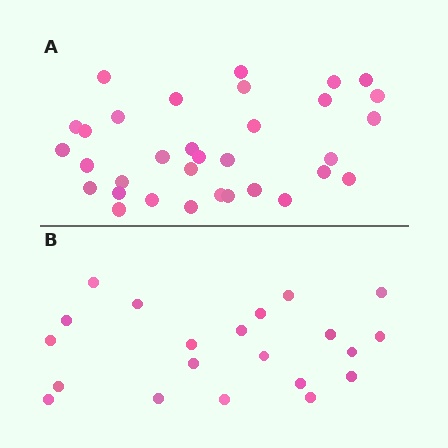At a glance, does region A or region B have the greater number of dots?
Region A (the top region) has more dots.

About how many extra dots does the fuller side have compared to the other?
Region A has roughly 12 or so more dots than region B.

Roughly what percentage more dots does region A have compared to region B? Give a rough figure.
About 55% more.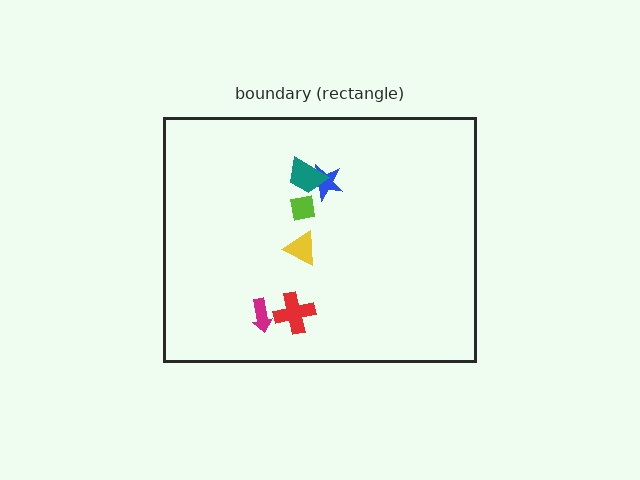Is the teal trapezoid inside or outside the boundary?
Inside.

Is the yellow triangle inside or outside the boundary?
Inside.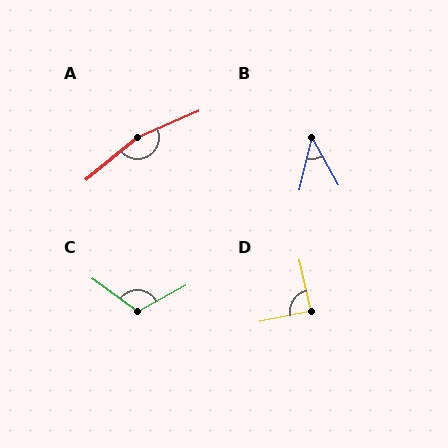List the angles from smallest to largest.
B (43°), D (88°), C (114°), A (163°).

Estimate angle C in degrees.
Approximately 114 degrees.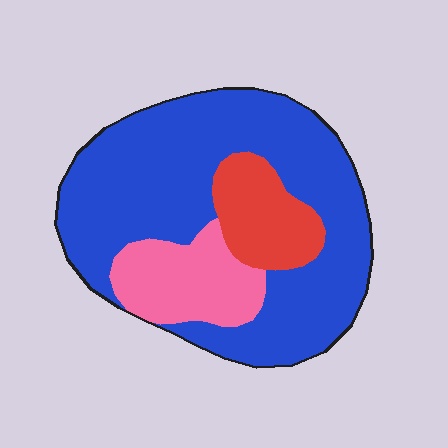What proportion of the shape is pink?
Pink takes up about one sixth (1/6) of the shape.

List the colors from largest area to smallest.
From largest to smallest: blue, pink, red.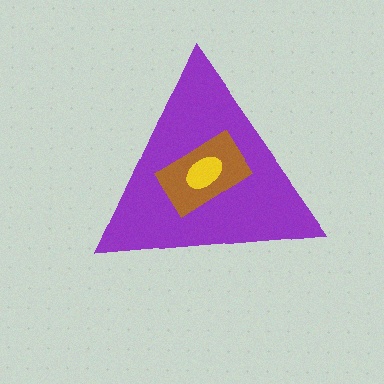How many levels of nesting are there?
3.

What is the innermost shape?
The yellow ellipse.